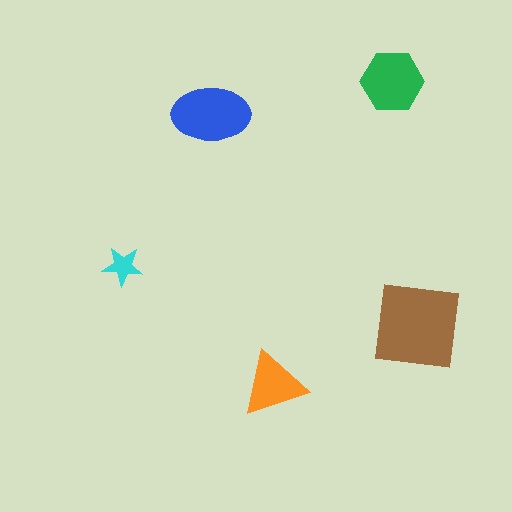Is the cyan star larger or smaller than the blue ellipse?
Smaller.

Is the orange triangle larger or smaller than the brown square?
Smaller.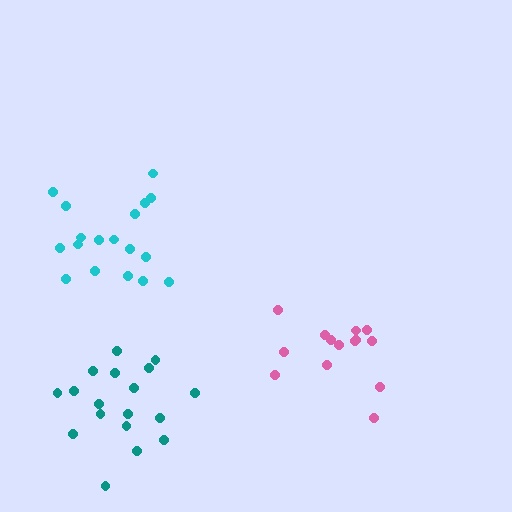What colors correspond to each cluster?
The clusters are colored: teal, pink, cyan.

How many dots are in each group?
Group 1: 18 dots, Group 2: 14 dots, Group 3: 18 dots (50 total).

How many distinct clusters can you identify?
There are 3 distinct clusters.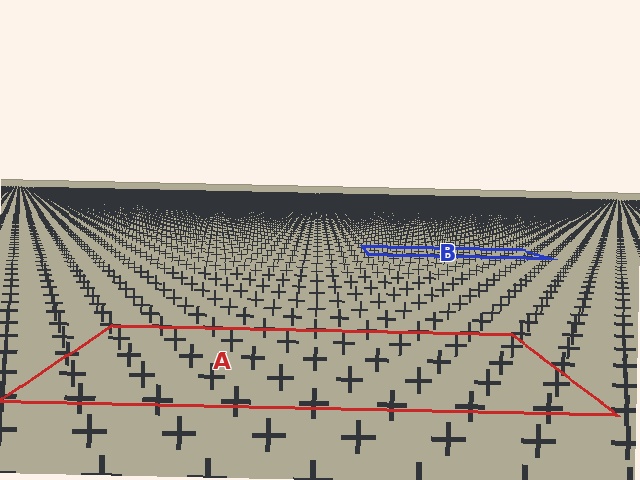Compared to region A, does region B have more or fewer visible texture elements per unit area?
Region B has more texture elements per unit area — they are packed more densely because it is farther away.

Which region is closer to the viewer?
Region A is closer. The texture elements there are larger and more spread out.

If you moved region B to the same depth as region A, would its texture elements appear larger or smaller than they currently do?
They would appear larger. At a closer depth, the same texture elements are projected at a bigger on-screen size.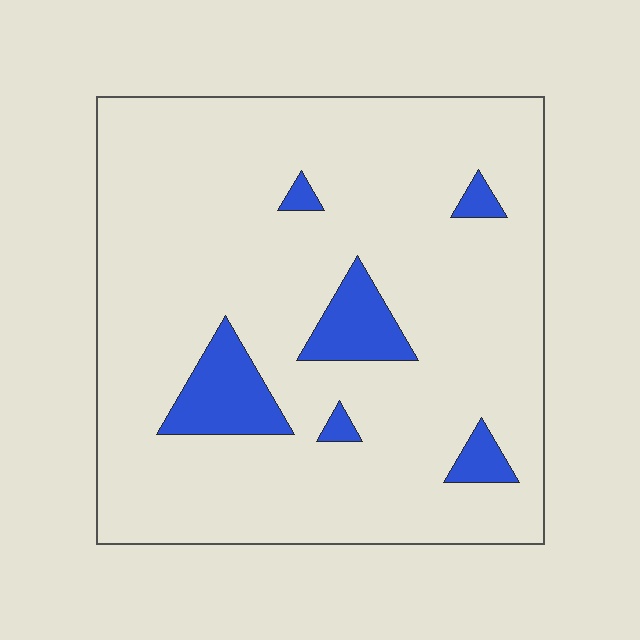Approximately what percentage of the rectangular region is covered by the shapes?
Approximately 10%.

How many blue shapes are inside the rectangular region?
6.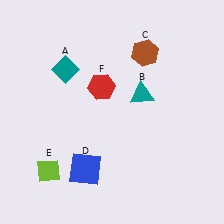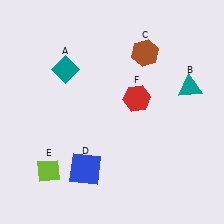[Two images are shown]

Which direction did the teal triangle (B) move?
The teal triangle (B) moved right.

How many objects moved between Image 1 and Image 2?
2 objects moved between the two images.